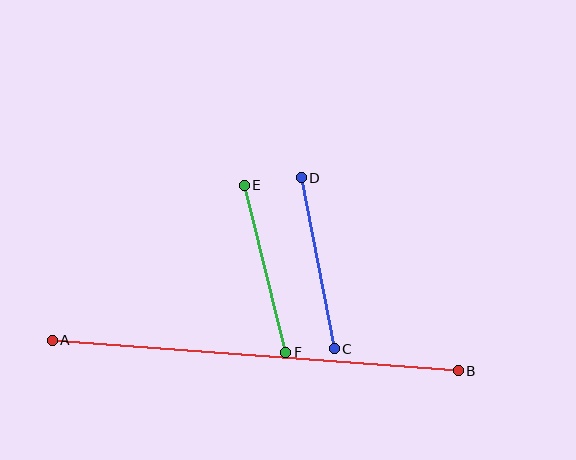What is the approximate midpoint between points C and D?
The midpoint is at approximately (318, 263) pixels.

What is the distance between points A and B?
The distance is approximately 407 pixels.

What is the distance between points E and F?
The distance is approximately 172 pixels.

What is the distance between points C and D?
The distance is approximately 174 pixels.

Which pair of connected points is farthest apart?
Points A and B are farthest apart.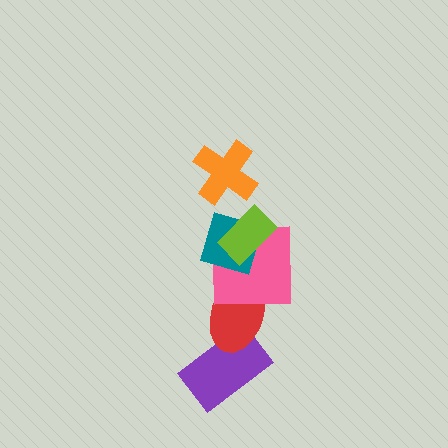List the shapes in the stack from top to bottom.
From top to bottom: the orange cross, the lime rectangle, the teal diamond, the pink square, the red ellipse, the purple rectangle.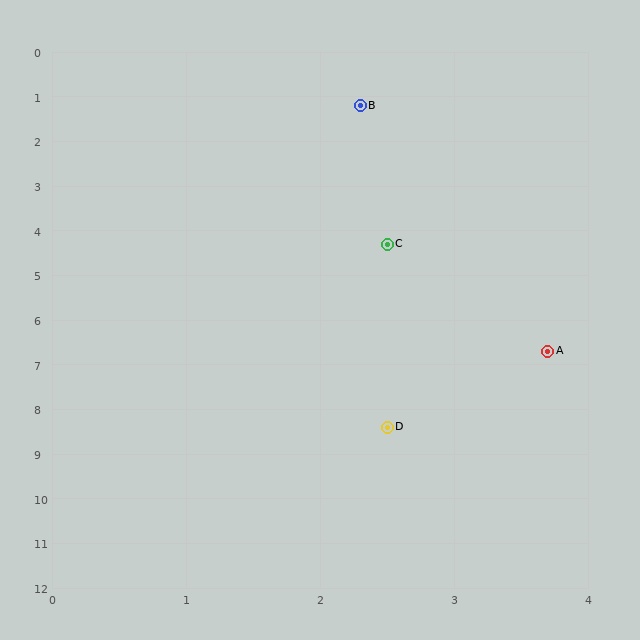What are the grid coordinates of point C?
Point C is at approximately (2.5, 4.3).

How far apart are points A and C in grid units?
Points A and C are about 2.7 grid units apart.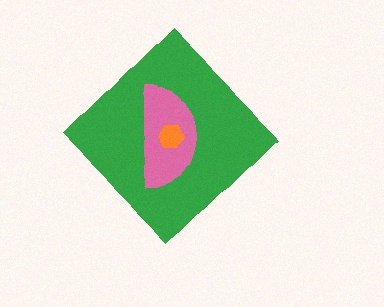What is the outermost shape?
The green diamond.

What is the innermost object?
The orange hexagon.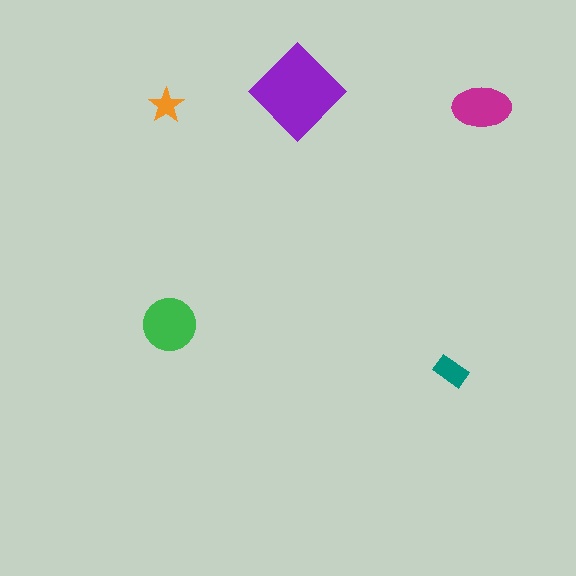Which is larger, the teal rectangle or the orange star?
The teal rectangle.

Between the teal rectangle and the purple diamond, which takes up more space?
The purple diamond.